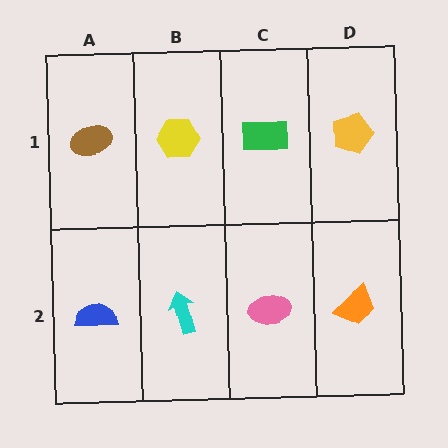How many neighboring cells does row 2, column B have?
3.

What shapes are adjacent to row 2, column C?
A green rectangle (row 1, column C), a cyan arrow (row 2, column B), an orange trapezoid (row 2, column D).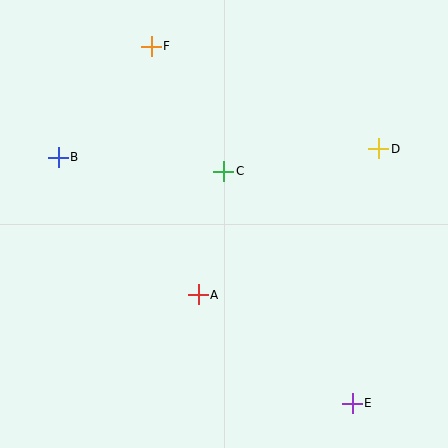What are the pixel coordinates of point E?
Point E is at (352, 403).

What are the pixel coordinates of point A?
Point A is at (198, 295).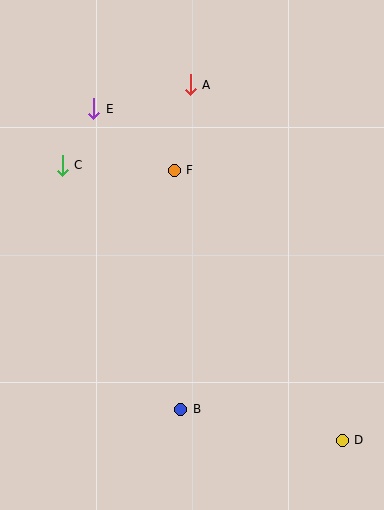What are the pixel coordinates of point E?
Point E is at (94, 109).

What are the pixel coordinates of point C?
Point C is at (62, 165).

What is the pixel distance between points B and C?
The distance between B and C is 272 pixels.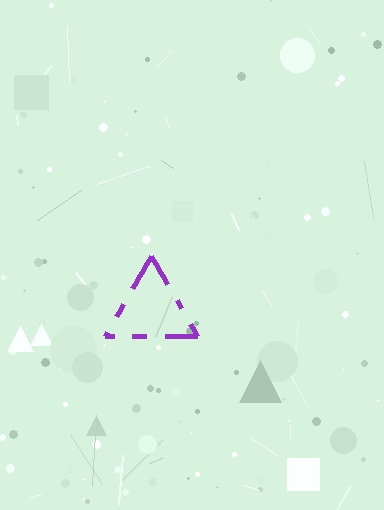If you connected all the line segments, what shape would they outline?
They would outline a triangle.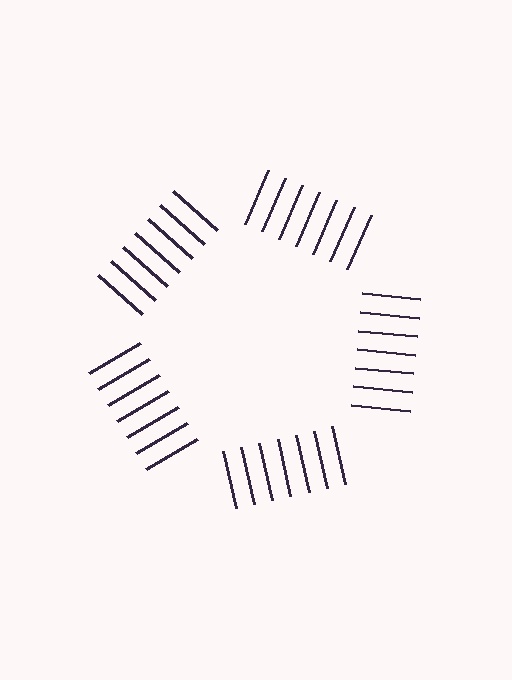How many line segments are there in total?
35 — 7 along each of the 5 edges.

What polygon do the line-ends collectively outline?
An illusory pentagon — the line segments terminate on its edges but no continuous stroke is drawn.